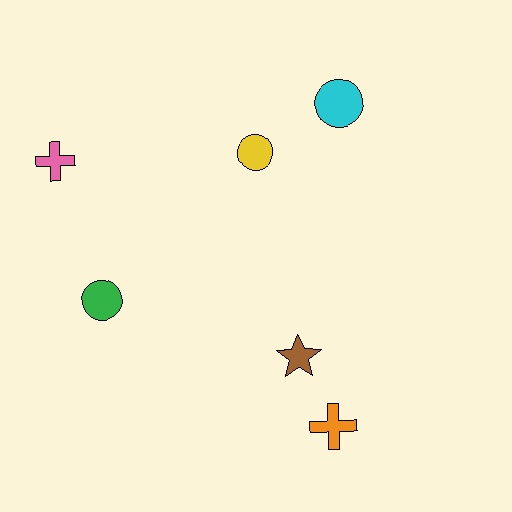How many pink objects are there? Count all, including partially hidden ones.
There is 1 pink object.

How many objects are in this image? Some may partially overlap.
There are 6 objects.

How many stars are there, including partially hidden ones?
There is 1 star.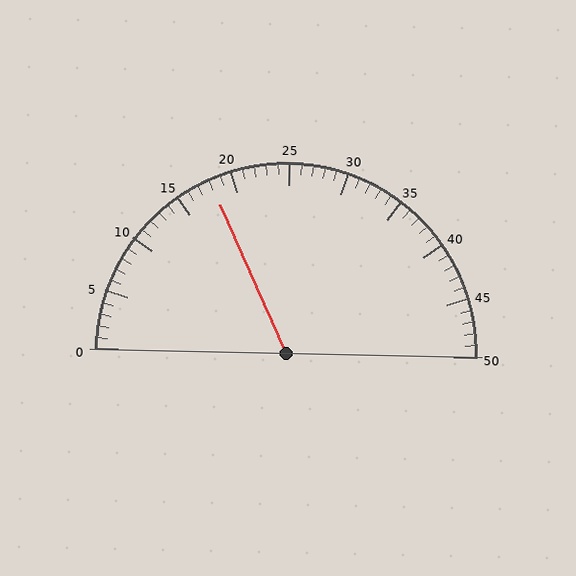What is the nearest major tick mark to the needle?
The nearest major tick mark is 20.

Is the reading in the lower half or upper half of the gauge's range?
The reading is in the lower half of the range (0 to 50).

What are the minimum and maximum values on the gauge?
The gauge ranges from 0 to 50.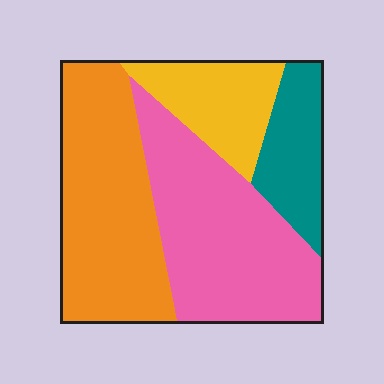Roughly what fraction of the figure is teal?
Teal takes up about one eighth (1/8) of the figure.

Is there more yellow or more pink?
Pink.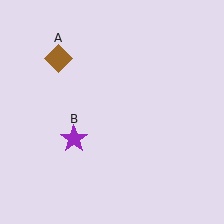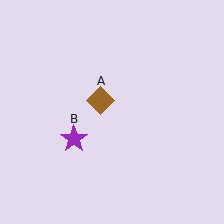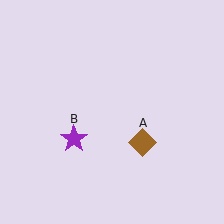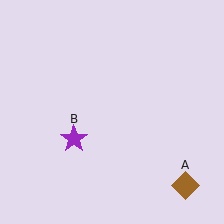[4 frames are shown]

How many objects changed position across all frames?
1 object changed position: brown diamond (object A).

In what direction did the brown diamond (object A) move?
The brown diamond (object A) moved down and to the right.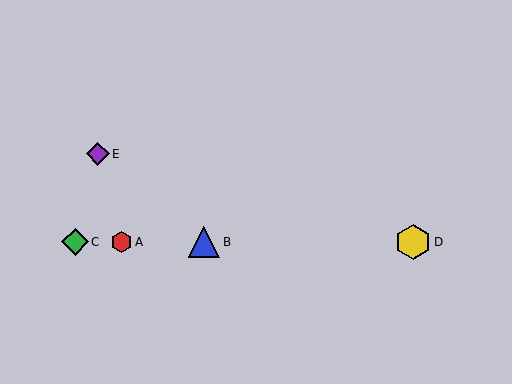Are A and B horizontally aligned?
Yes, both are at y≈242.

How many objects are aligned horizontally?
4 objects (A, B, C, D) are aligned horizontally.